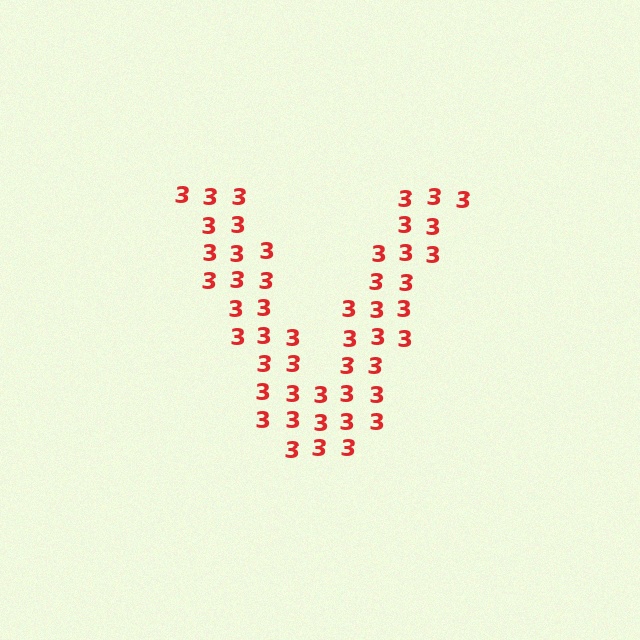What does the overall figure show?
The overall figure shows the letter V.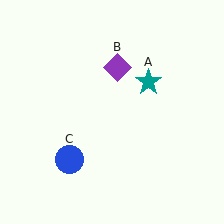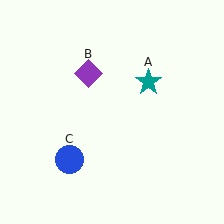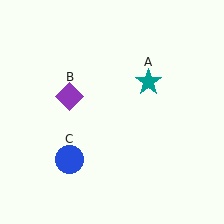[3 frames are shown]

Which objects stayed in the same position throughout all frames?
Teal star (object A) and blue circle (object C) remained stationary.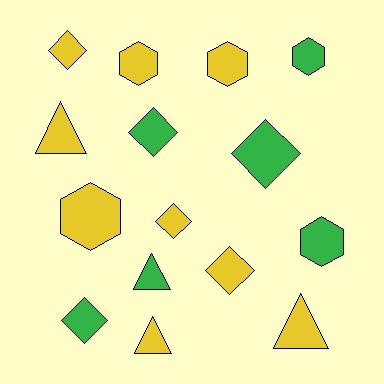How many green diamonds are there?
There are 3 green diamonds.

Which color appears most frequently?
Yellow, with 9 objects.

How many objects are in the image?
There are 15 objects.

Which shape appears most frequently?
Diamond, with 6 objects.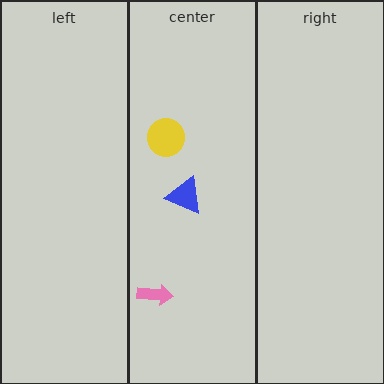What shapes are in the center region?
The blue triangle, the pink arrow, the yellow circle.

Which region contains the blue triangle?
The center region.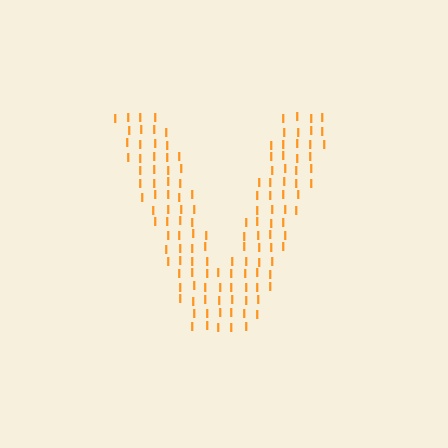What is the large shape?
The large shape is the letter V.